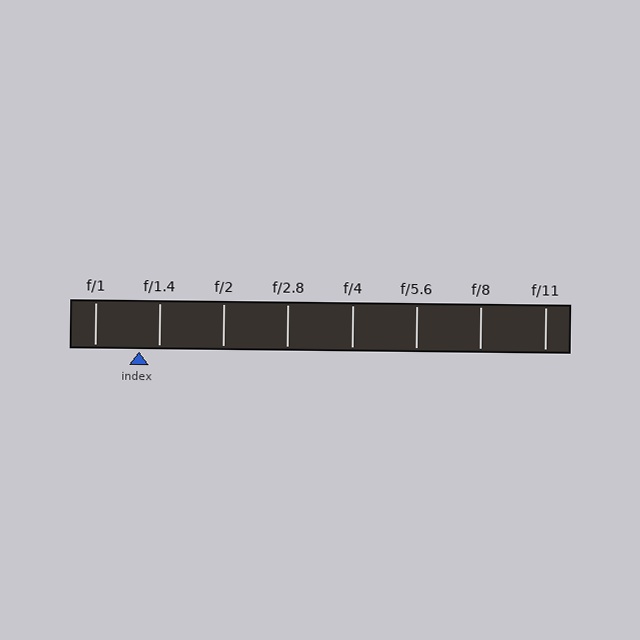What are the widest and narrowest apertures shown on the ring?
The widest aperture shown is f/1 and the narrowest is f/11.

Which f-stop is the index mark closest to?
The index mark is closest to f/1.4.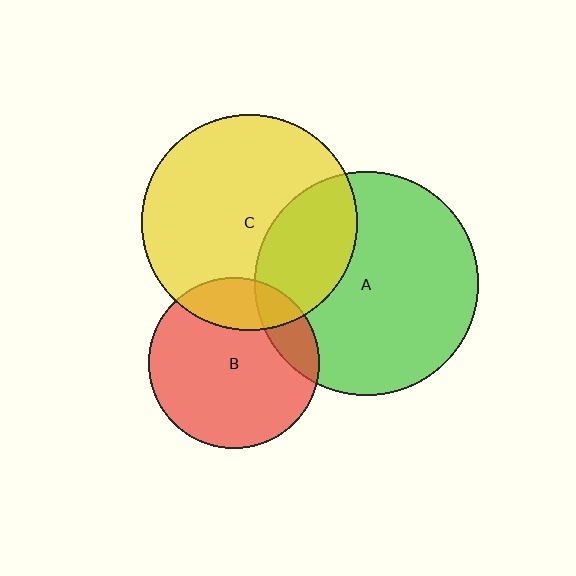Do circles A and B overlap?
Yes.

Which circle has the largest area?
Circle A (green).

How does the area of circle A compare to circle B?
Approximately 1.7 times.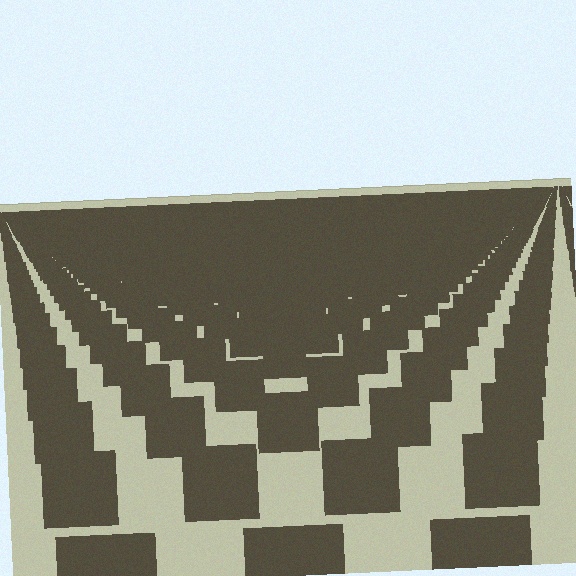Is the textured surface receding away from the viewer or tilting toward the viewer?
The surface is receding away from the viewer. Texture elements get smaller and denser toward the top.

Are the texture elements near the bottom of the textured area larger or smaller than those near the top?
Larger. Near the bottom, elements are closer to the viewer and appear at a bigger on-screen size.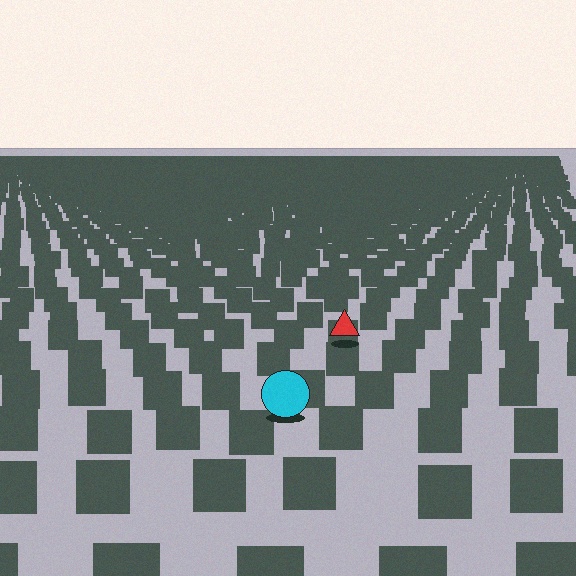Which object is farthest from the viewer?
The red triangle is farthest from the viewer. It appears smaller and the ground texture around it is denser.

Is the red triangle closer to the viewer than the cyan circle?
No. The cyan circle is closer — you can tell from the texture gradient: the ground texture is coarser near it.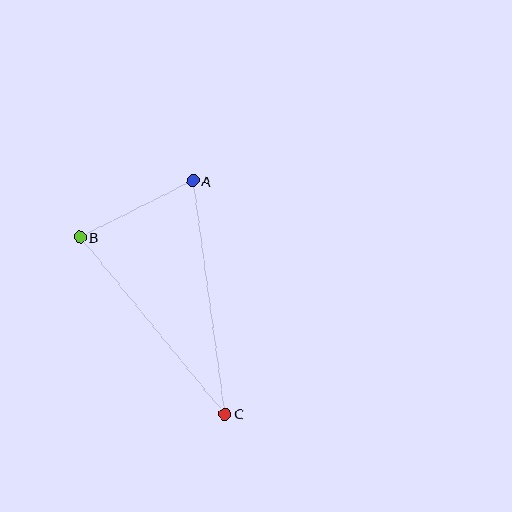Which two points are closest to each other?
Points A and B are closest to each other.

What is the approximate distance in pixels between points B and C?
The distance between B and C is approximately 228 pixels.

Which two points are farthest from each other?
Points A and C are farthest from each other.